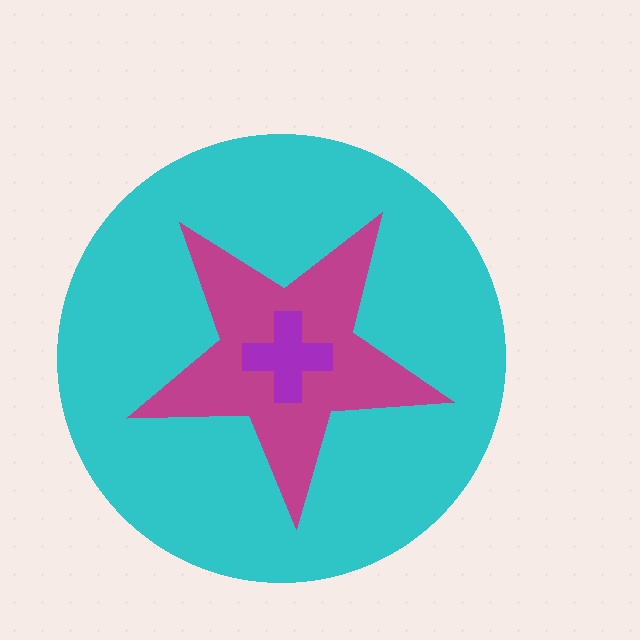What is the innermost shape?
The purple cross.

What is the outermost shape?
The cyan circle.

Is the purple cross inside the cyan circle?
Yes.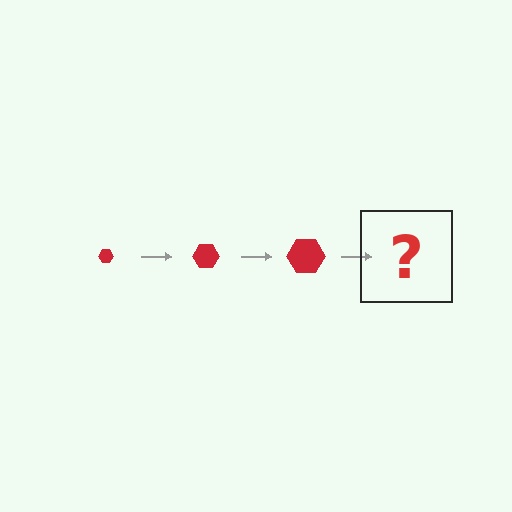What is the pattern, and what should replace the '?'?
The pattern is that the hexagon gets progressively larger each step. The '?' should be a red hexagon, larger than the previous one.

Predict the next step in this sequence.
The next step is a red hexagon, larger than the previous one.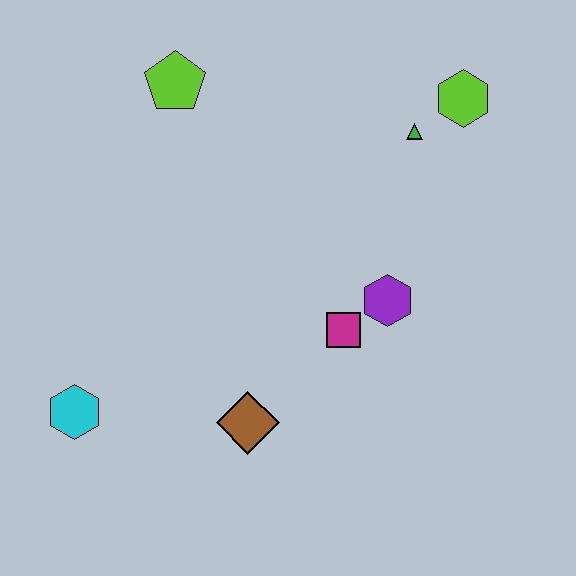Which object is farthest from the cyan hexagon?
The lime hexagon is farthest from the cyan hexagon.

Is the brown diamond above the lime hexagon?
No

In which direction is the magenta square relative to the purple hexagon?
The magenta square is to the left of the purple hexagon.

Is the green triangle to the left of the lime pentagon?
No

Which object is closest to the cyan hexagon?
The brown diamond is closest to the cyan hexagon.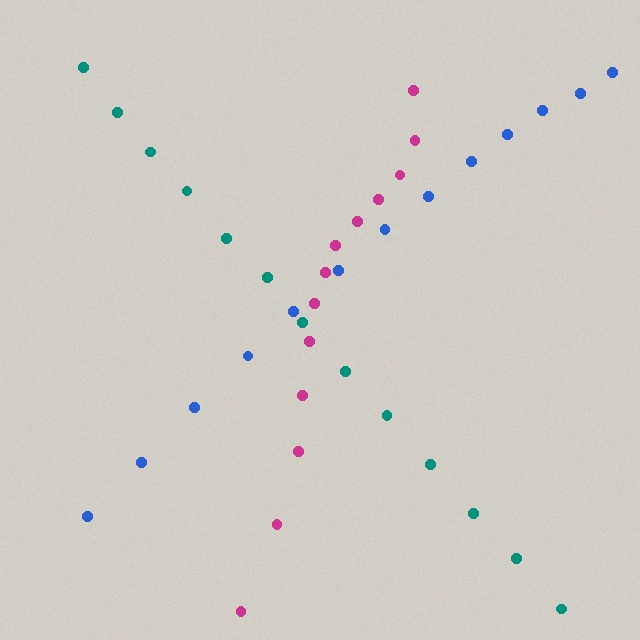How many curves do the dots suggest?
There are 3 distinct paths.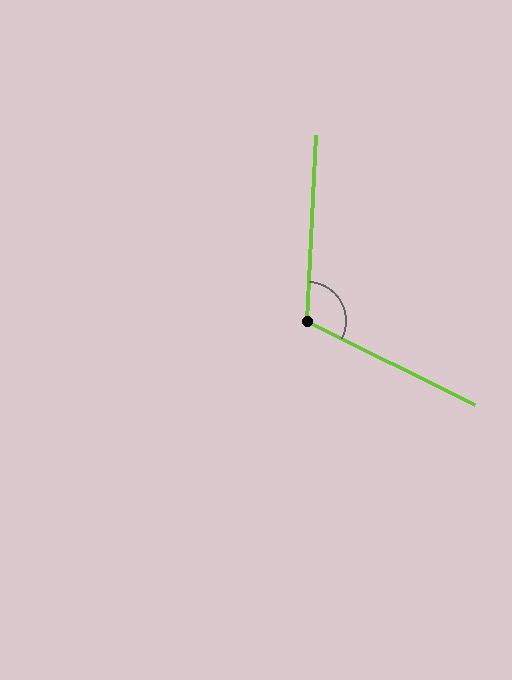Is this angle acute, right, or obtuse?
It is obtuse.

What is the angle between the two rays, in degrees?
Approximately 114 degrees.